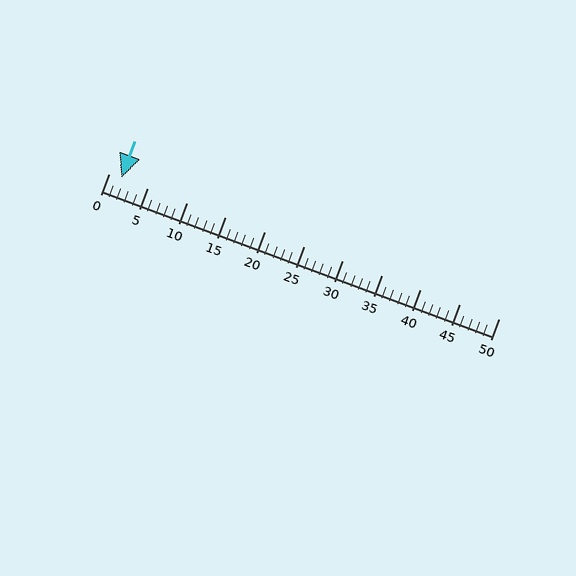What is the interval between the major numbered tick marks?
The major tick marks are spaced 5 units apart.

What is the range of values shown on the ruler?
The ruler shows values from 0 to 50.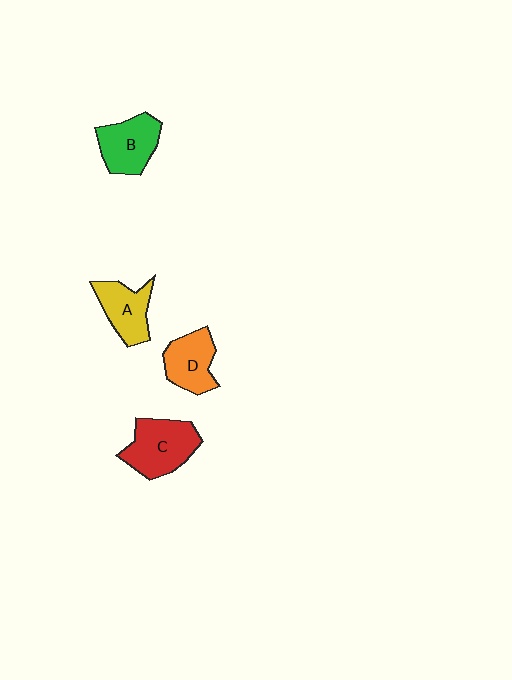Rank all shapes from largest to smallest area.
From largest to smallest: C (red), B (green), A (yellow), D (orange).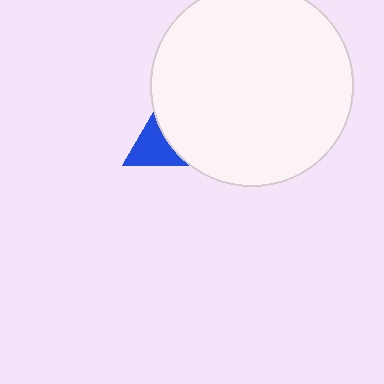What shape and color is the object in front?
The object in front is a white circle.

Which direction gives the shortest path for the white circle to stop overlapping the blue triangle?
Moving right gives the shortest separation.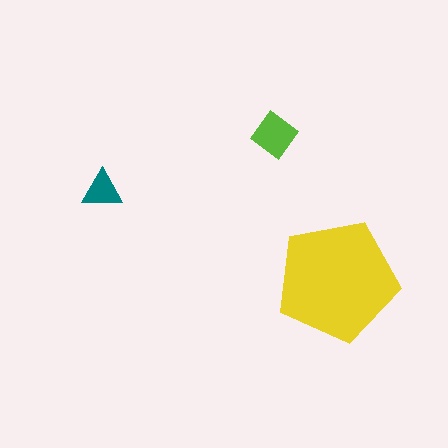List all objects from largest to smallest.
The yellow pentagon, the lime diamond, the teal triangle.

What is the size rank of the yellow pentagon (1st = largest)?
1st.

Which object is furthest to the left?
The teal triangle is leftmost.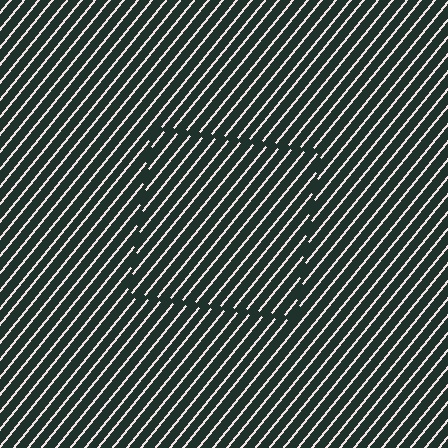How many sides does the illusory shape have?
4 sides — the line-ends trace a square.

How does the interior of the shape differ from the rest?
The interior of the shape contains the same grating, shifted by half a period — the contour is defined by the phase discontinuity where line-ends from the inner and outer gratings abut.